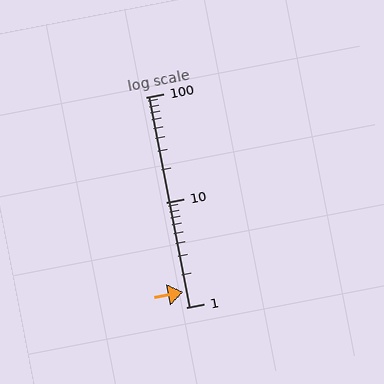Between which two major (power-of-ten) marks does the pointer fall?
The pointer is between 1 and 10.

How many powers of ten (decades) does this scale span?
The scale spans 2 decades, from 1 to 100.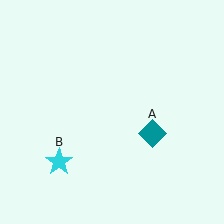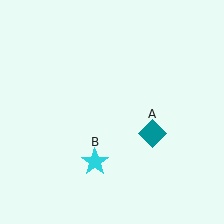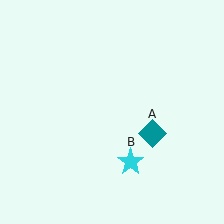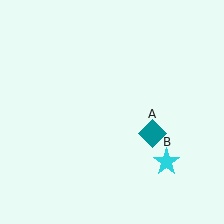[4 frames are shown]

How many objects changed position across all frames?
1 object changed position: cyan star (object B).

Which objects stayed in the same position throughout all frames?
Teal diamond (object A) remained stationary.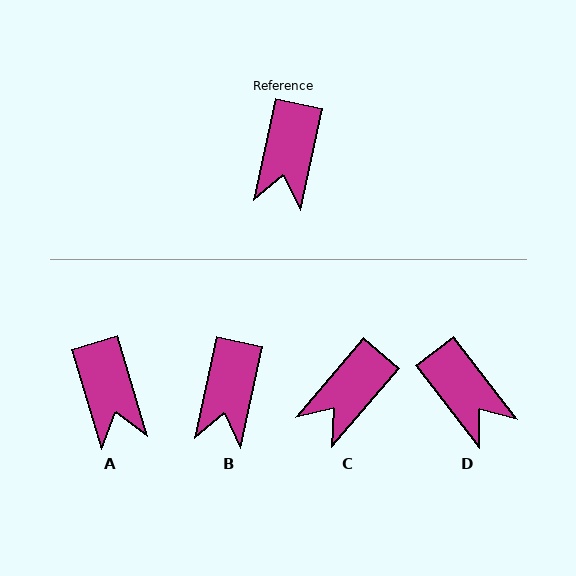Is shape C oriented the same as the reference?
No, it is off by about 29 degrees.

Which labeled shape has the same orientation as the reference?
B.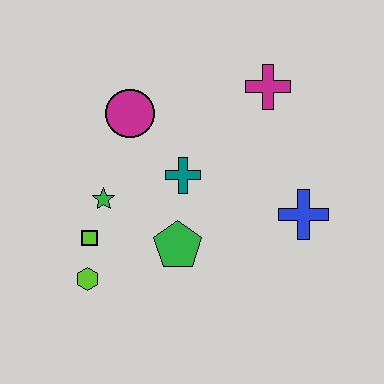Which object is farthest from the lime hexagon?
The magenta cross is farthest from the lime hexagon.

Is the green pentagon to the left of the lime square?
No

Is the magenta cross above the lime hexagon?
Yes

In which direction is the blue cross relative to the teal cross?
The blue cross is to the right of the teal cross.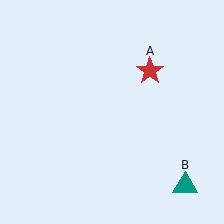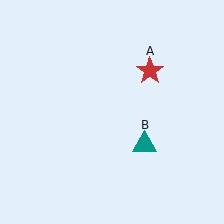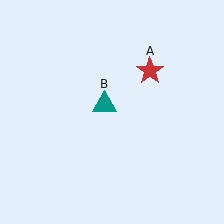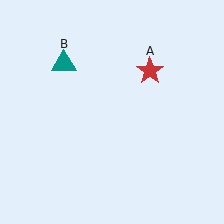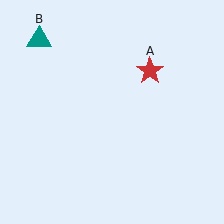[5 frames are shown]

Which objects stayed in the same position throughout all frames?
Red star (object A) remained stationary.